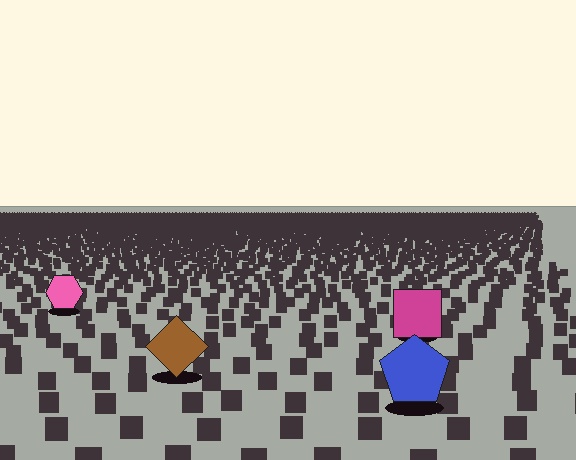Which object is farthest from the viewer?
The pink hexagon is farthest from the viewer. It appears smaller and the ground texture around it is denser.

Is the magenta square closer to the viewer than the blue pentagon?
No. The blue pentagon is closer — you can tell from the texture gradient: the ground texture is coarser near it.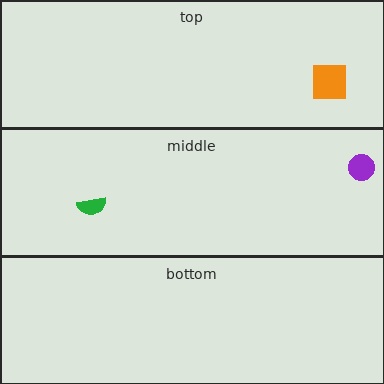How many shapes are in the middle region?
2.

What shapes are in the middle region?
The green semicircle, the purple circle.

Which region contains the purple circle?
The middle region.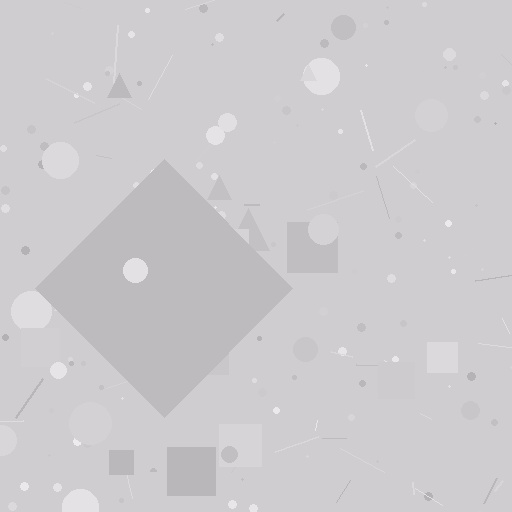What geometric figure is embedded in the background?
A diamond is embedded in the background.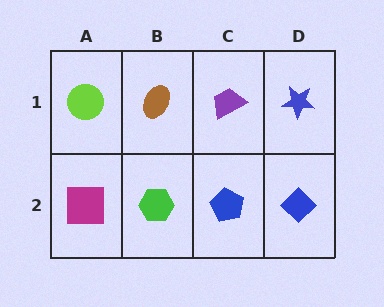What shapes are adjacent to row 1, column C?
A blue pentagon (row 2, column C), a brown ellipse (row 1, column B), a blue star (row 1, column D).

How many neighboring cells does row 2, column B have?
3.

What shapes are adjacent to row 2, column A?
A lime circle (row 1, column A), a green hexagon (row 2, column B).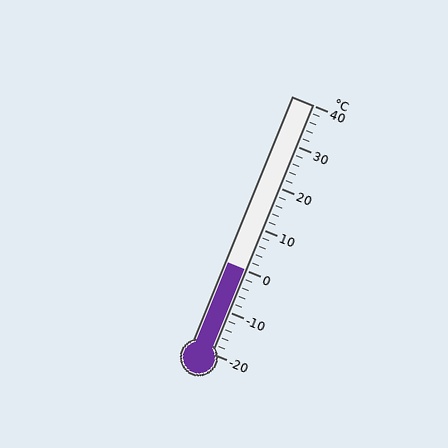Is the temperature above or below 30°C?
The temperature is below 30°C.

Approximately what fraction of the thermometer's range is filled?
The thermometer is filled to approximately 35% of its range.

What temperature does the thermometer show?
The thermometer shows approximately 0°C.